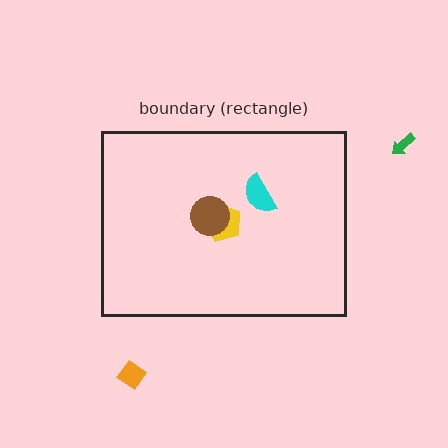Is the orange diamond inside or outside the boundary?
Outside.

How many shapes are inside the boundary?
3 inside, 2 outside.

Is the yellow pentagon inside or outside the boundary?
Inside.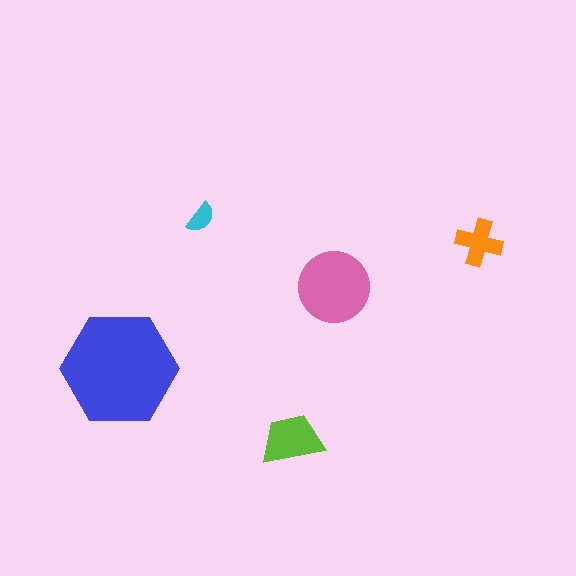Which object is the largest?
The blue hexagon.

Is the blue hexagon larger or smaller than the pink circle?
Larger.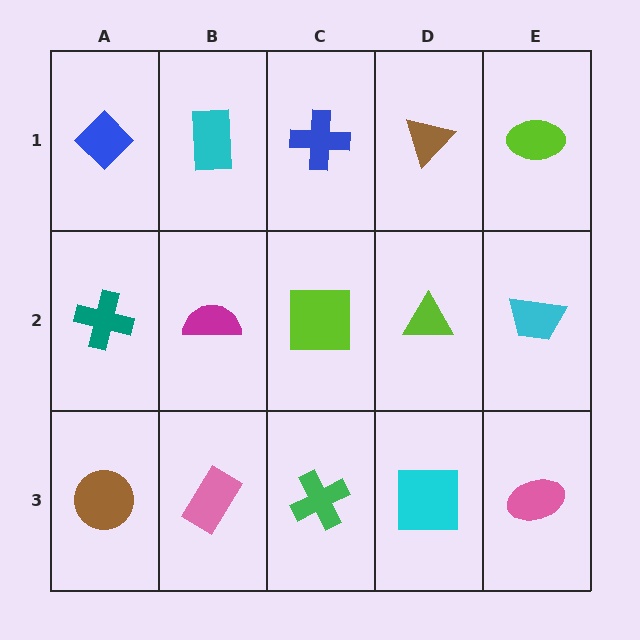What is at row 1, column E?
A lime ellipse.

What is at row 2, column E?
A cyan trapezoid.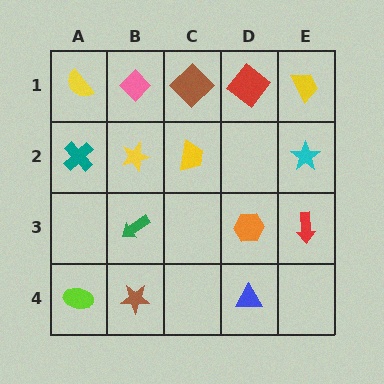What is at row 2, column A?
A teal cross.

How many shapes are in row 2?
4 shapes.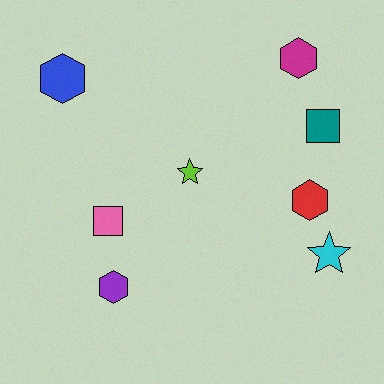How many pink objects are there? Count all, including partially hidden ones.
There is 1 pink object.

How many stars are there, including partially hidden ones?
There are 2 stars.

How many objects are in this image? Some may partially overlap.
There are 8 objects.